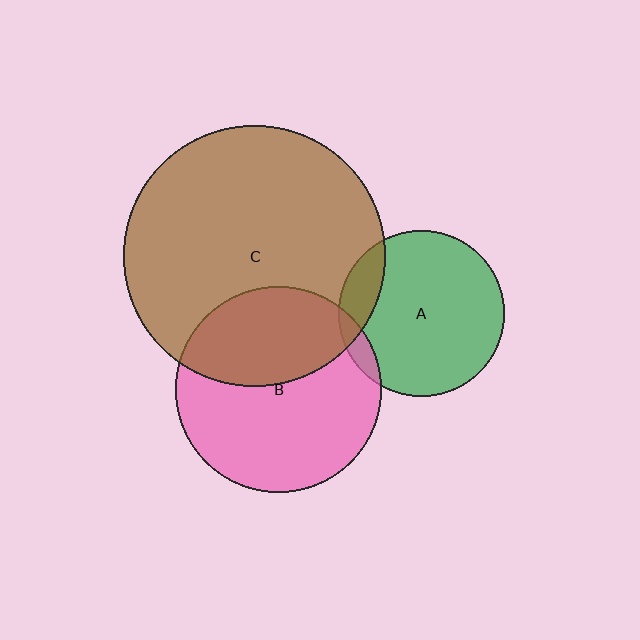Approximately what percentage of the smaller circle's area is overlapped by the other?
Approximately 5%.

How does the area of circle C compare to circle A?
Approximately 2.5 times.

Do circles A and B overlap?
Yes.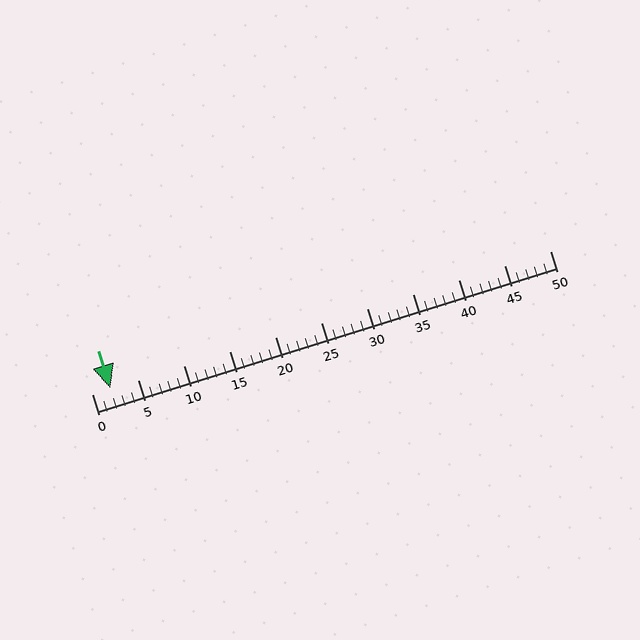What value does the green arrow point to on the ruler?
The green arrow points to approximately 2.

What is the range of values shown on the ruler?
The ruler shows values from 0 to 50.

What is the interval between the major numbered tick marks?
The major tick marks are spaced 5 units apart.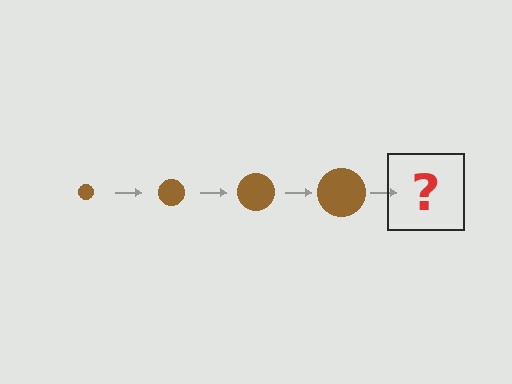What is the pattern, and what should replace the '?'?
The pattern is that the circle gets progressively larger each step. The '?' should be a brown circle, larger than the previous one.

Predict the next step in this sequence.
The next step is a brown circle, larger than the previous one.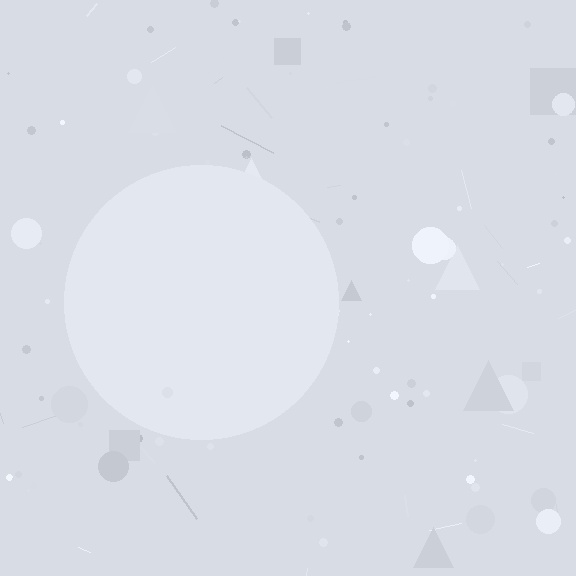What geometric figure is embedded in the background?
A circle is embedded in the background.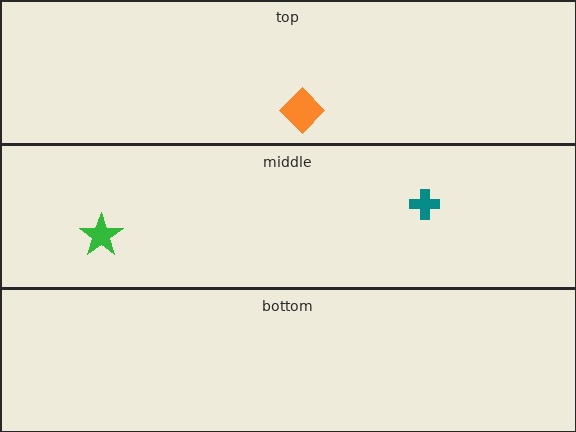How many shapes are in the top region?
1.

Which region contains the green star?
The middle region.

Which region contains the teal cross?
The middle region.